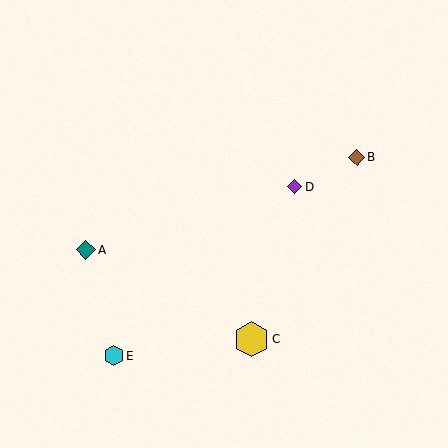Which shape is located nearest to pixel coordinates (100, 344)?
The cyan hexagon (labeled E) at (114, 356) is nearest to that location.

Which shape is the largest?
The yellow hexagon (labeled C) is the largest.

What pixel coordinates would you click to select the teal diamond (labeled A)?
Click at (86, 250) to select the teal diamond A.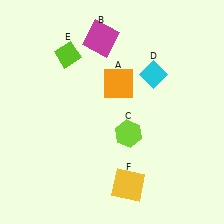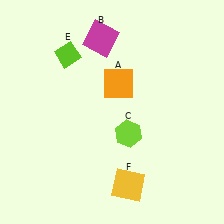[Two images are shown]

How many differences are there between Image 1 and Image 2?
There is 1 difference between the two images.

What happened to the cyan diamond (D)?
The cyan diamond (D) was removed in Image 2. It was in the top-right area of Image 1.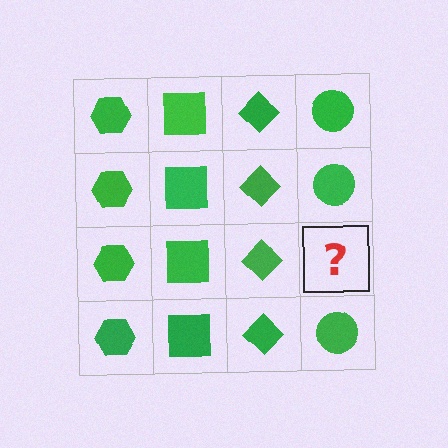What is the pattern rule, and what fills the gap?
The rule is that each column has a consistent shape. The gap should be filled with a green circle.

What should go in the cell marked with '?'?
The missing cell should contain a green circle.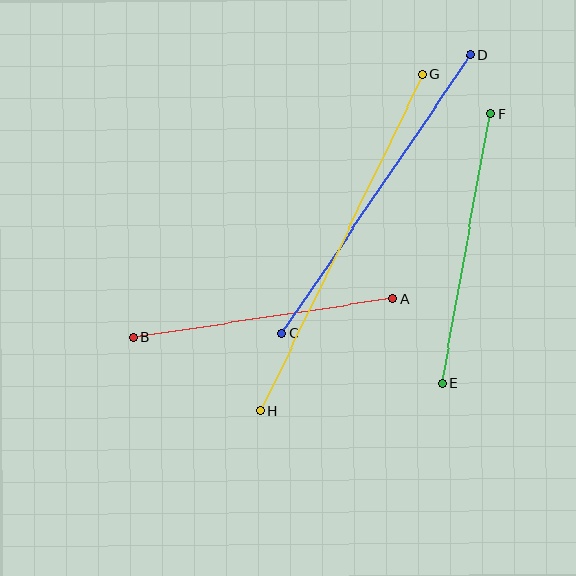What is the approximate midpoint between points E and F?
The midpoint is at approximately (466, 249) pixels.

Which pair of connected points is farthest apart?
Points G and H are farthest apart.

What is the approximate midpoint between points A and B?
The midpoint is at approximately (263, 318) pixels.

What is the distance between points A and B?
The distance is approximately 262 pixels.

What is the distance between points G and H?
The distance is approximately 374 pixels.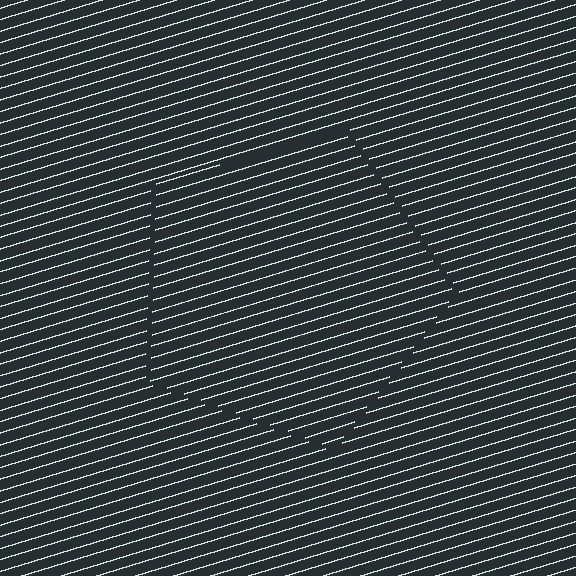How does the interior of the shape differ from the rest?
The interior of the shape contains the same grating, shifted by half a period — the contour is defined by the phase discontinuity where line-ends from the inner and outer gratings abut.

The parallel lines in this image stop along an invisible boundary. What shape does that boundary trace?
An illusory pentagon. The interior of the shape contains the same grating, shifted by half a period — the contour is defined by the phase discontinuity where line-ends from the inner and outer gratings abut.